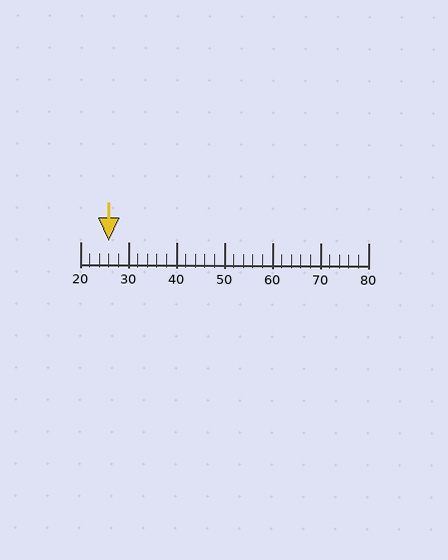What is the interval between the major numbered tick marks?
The major tick marks are spaced 10 units apart.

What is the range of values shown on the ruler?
The ruler shows values from 20 to 80.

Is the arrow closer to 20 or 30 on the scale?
The arrow is closer to 30.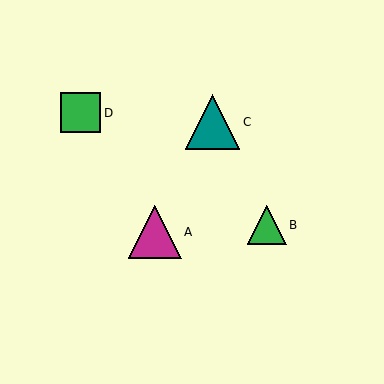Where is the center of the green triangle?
The center of the green triangle is at (267, 225).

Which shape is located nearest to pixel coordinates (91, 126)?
The green square (labeled D) at (81, 113) is nearest to that location.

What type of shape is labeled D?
Shape D is a green square.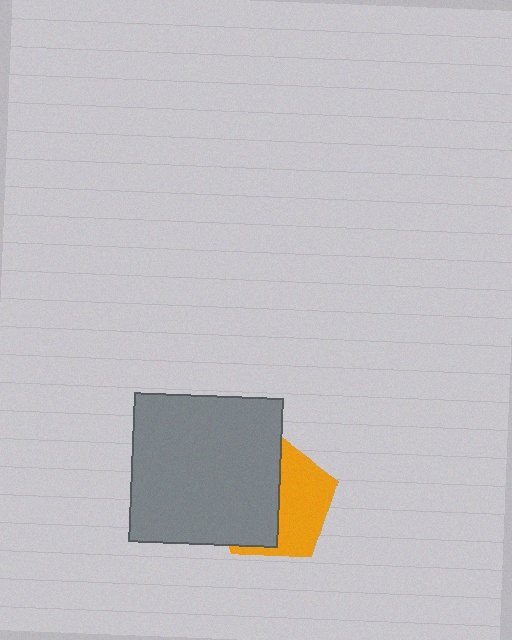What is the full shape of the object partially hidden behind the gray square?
The partially hidden object is an orange pentagon.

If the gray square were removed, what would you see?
You would see the complete orange pentagon.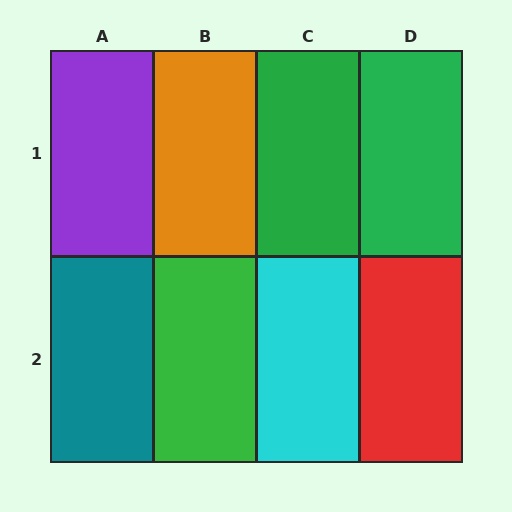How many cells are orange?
1 cell is orange.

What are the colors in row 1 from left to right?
Purple, orange, green, green.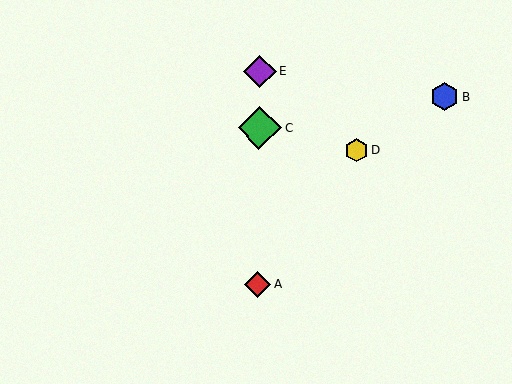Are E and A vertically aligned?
Yes, both are at x≈260.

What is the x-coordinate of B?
Object B is at x≈445.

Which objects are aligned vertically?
Objects A, C, E are aligned vertically.